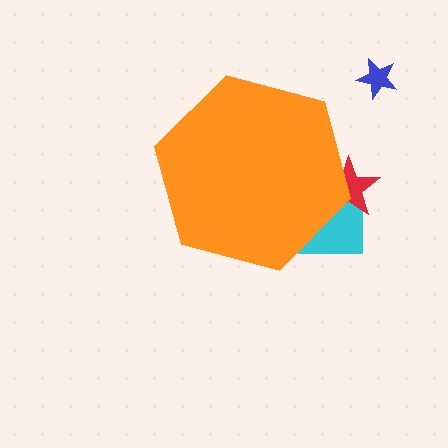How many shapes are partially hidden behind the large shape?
2 shapes are partially hidden.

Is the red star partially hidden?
Yes, the red star is partially hidden behind the orange hexagon.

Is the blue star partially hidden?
No, the blue star is fully visible.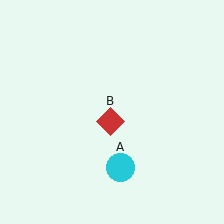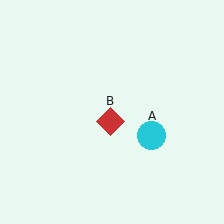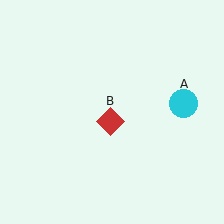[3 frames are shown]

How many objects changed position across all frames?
1 object changed position: cyan circle (object A).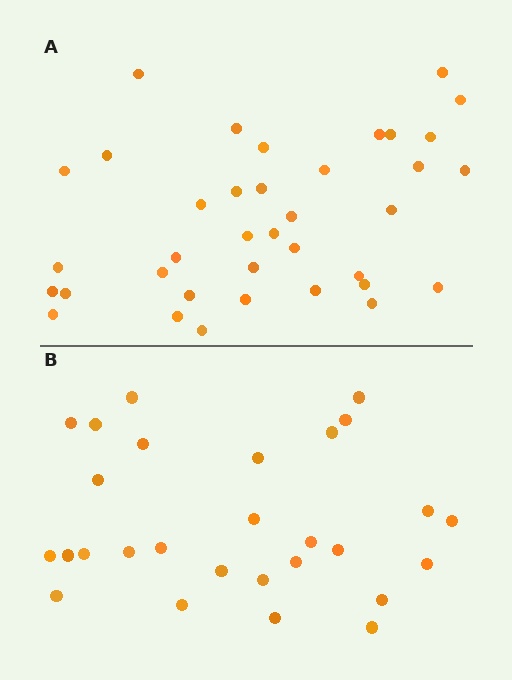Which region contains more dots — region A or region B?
Region A (the top region) has more dots.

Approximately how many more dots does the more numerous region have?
Region A has roughly 8 or so more dots than region B.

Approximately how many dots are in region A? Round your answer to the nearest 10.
About 40 dots. (The exact count is 37, which rounds to 40.)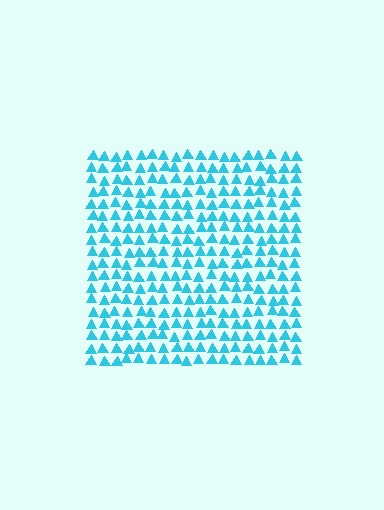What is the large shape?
The large shape is a square.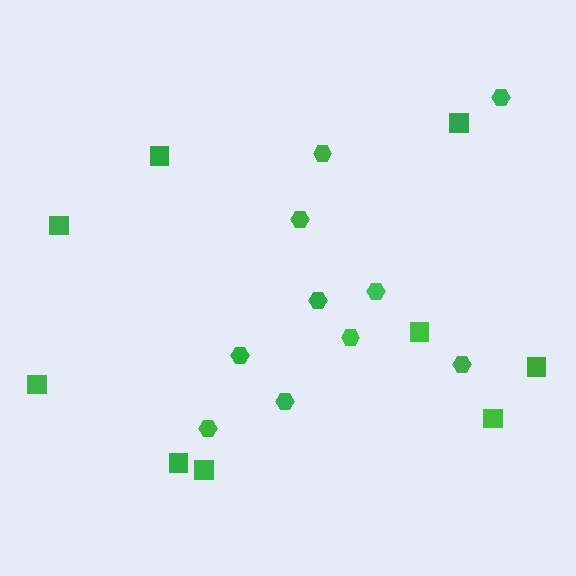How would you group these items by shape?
There are 2 groups: one group of squares (9) and one group of hexagons (10).